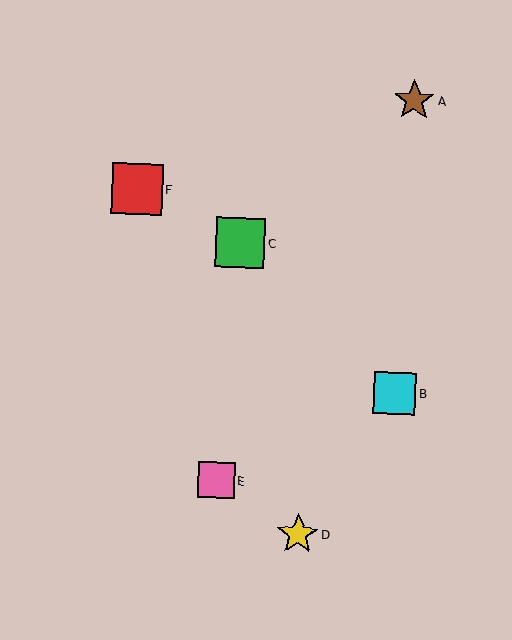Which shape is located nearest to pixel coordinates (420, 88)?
The brown star (labeled A) at (414, 100) is nearest to that location.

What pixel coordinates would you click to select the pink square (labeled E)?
Click at (216, 480) to select the pink square E.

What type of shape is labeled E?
Shape E is a pink square.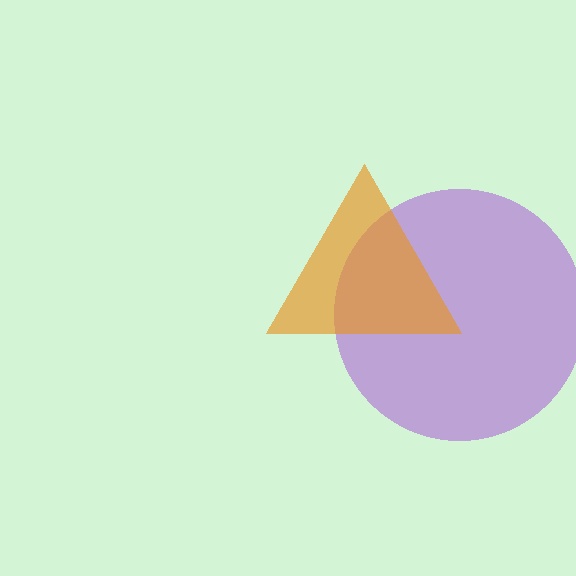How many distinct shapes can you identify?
There are 2 distinct shapes: a purple circle, an orange triangle.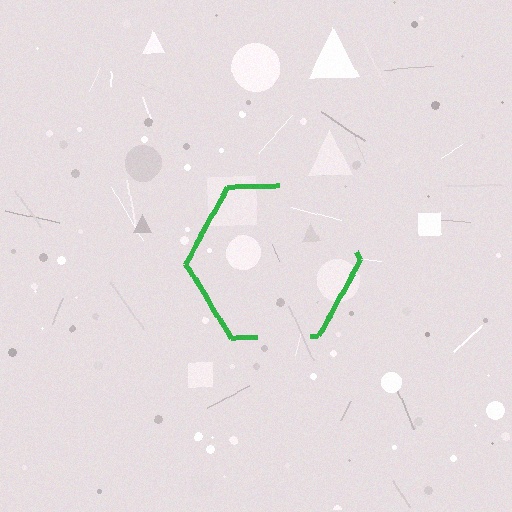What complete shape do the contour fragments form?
The contour fragments form a hexagon.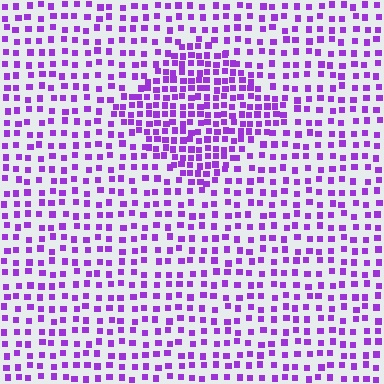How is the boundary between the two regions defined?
The boundary is defined by a change in element density (approximately 1.9x ratio). All elements are the same color, size, and shape.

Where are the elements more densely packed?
The elements are more densely packed inside the diamond boundary.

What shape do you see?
I see a diamond.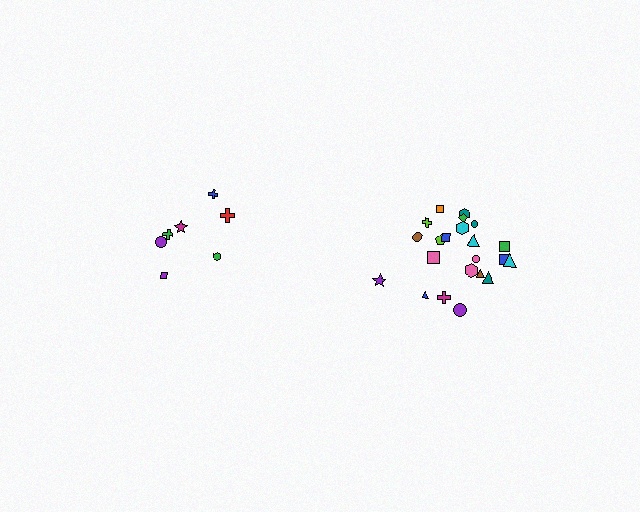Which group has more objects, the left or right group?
The right group.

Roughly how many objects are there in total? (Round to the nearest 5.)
Roughly 30 objects in total.